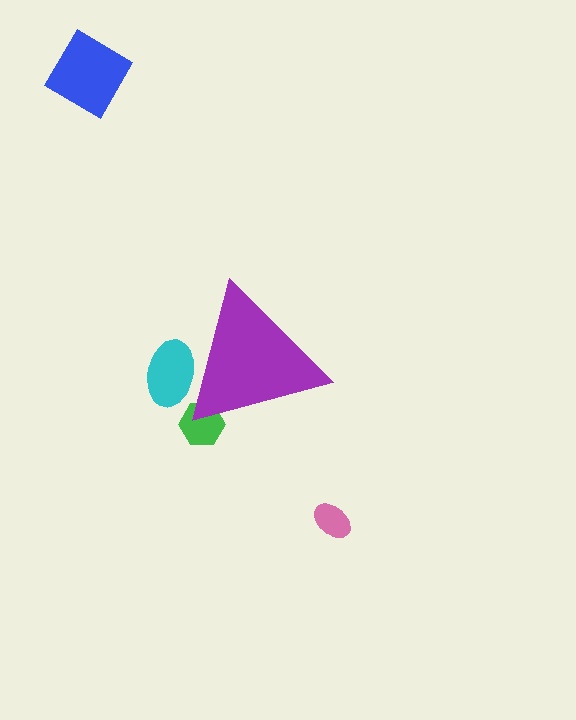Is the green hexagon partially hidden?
Yes, the green hexagon is partially hidden behind the purple triangle.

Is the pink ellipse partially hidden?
No, the pink ellipse is fully visible.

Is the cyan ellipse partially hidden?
Yes, the cyan ellipse is partially hidden behind the purple triangle.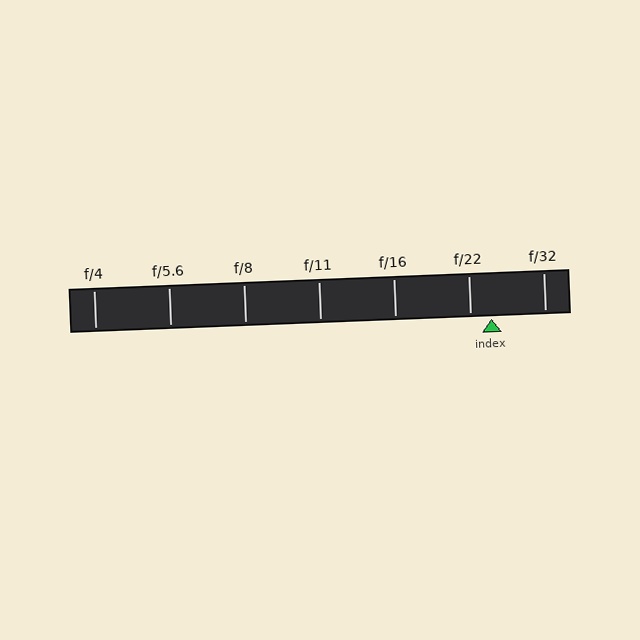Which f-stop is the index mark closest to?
The index mark is closest to f/22.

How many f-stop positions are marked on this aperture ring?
There are 7 f-stop positions marked.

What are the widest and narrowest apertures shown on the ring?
The widest aperture shown is f/4 and the narrowest is f/32.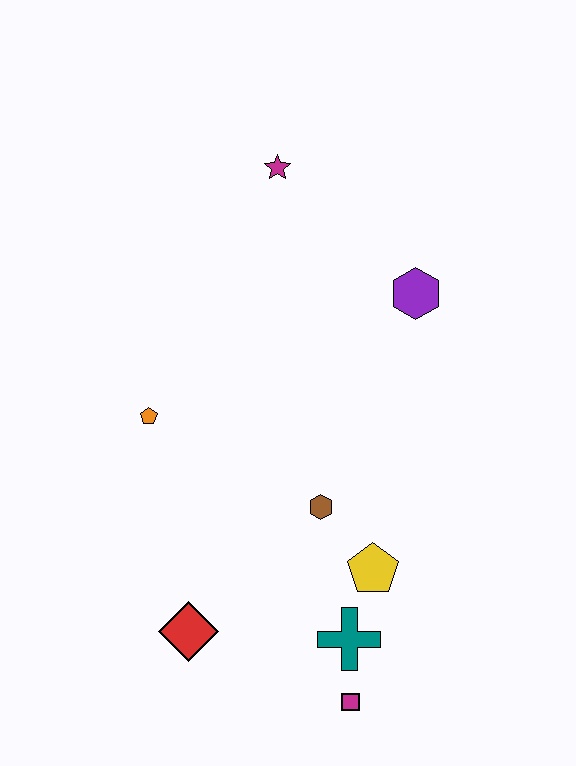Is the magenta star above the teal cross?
Yes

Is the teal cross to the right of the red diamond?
Yes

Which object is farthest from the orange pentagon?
The magenta square is farthest from the orange pentagon.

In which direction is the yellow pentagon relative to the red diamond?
The yellow pentagon is to the right of the red diamond.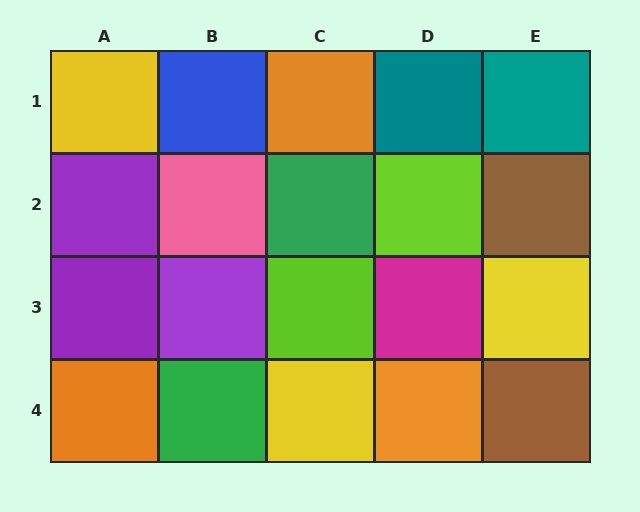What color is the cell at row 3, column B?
Purple.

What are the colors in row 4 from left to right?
Orange, green, yellow, orange, brown.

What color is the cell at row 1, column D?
Teal.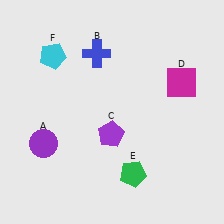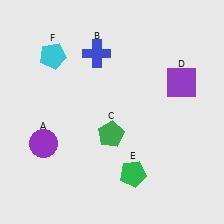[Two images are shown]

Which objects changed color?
C changed from purple to green. D changed from magenta to purple.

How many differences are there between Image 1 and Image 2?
There are 2 differences between the two images.